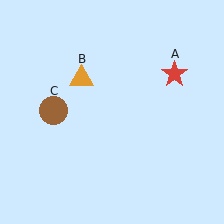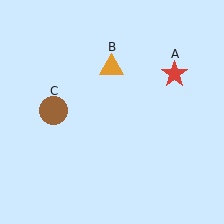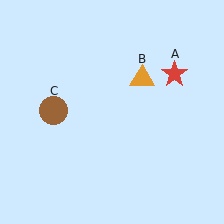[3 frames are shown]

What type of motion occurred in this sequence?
The orange triangle (object B) rotated clockwise around the center of the scene.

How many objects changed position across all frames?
1 object changed position: orange triangle (object B).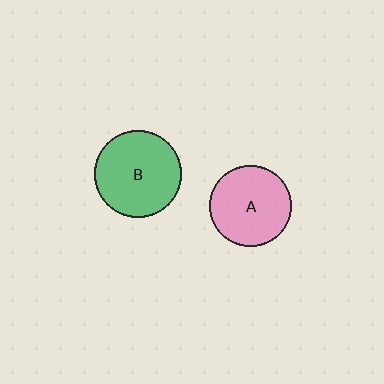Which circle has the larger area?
Circle B (green).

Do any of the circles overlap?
No, none of the circles overlap.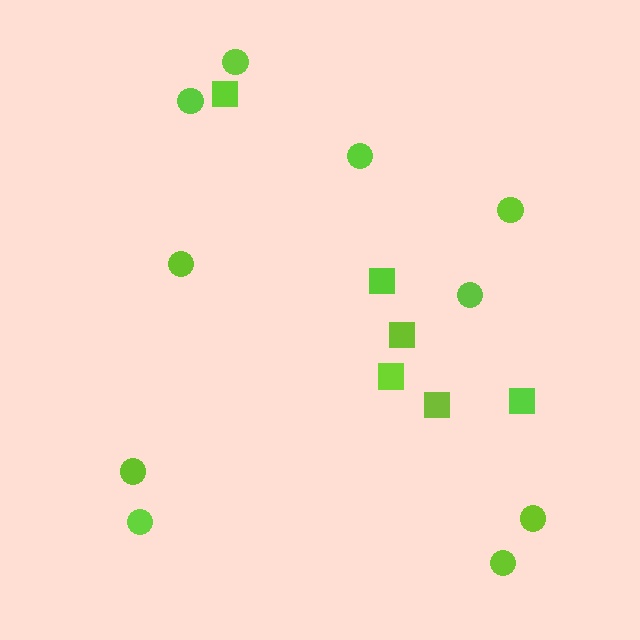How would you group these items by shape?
There are 2 groups: one group of squares (6) and one group of circles (10).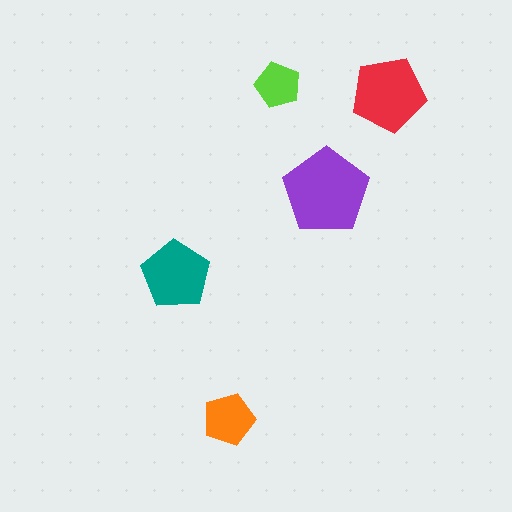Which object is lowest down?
The orange pentagon is bottommost.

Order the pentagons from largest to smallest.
the purple one, the red one, the teal one, the orange one, the lime one.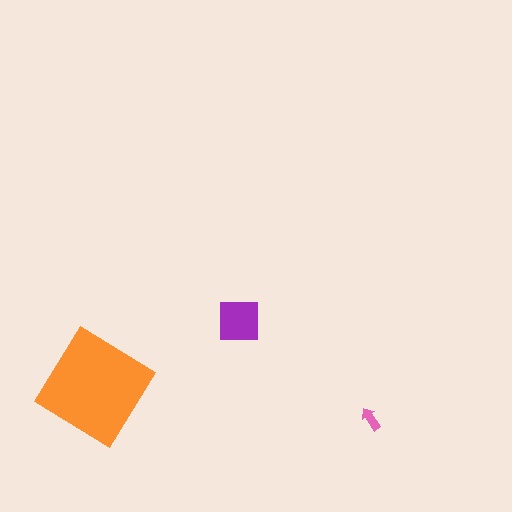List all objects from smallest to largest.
The pink arrow, the purple square, the orange diamond.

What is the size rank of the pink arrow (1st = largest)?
3rd.